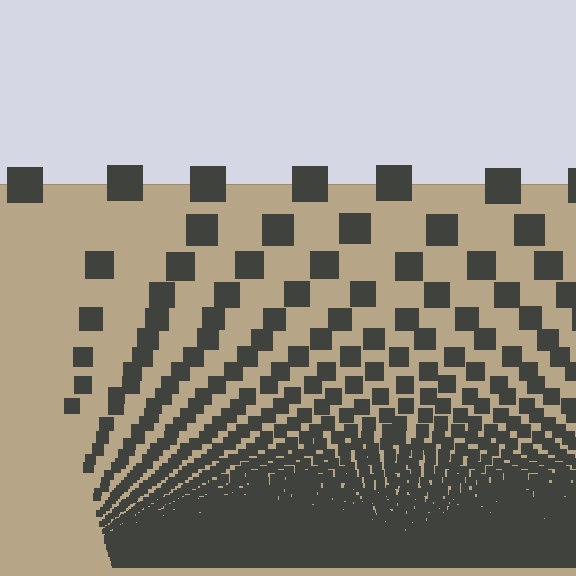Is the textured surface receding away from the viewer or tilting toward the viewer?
The surface appears to tilt toward the viewer. Texture elements get larger and sparser toward the top.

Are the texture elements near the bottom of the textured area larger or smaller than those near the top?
Smaller. The gradient is inverted — elements near the bottom are smaller and denser.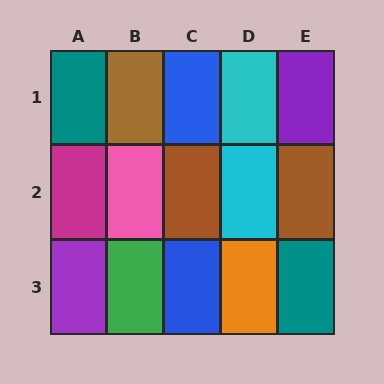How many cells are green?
1 cell is green.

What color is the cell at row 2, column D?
Cyan.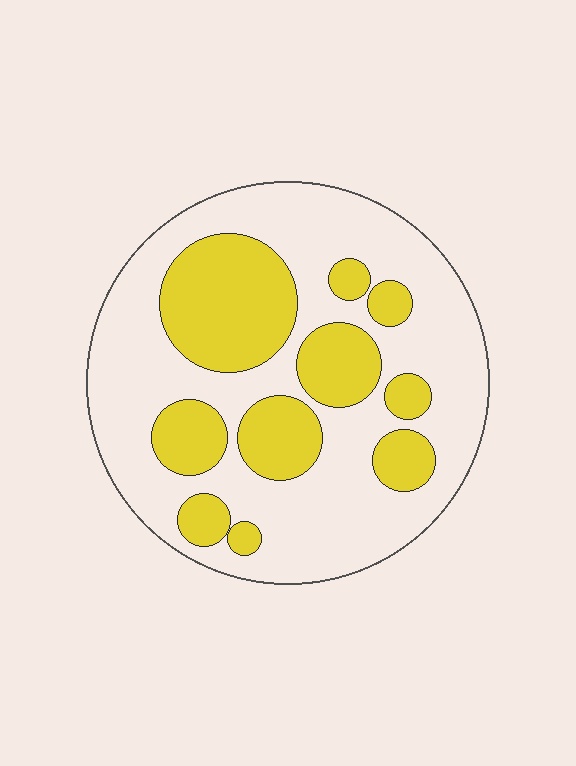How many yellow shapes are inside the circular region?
10.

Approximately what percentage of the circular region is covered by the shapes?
Approximately 35%.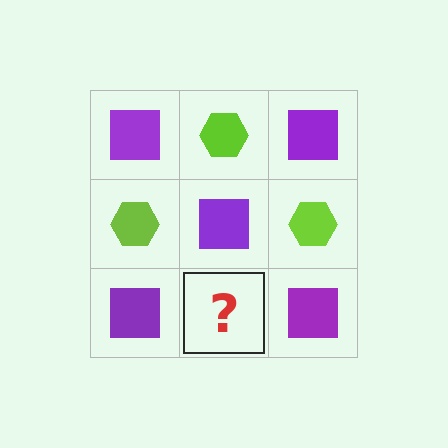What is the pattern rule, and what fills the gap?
The rule is that it alternates purple square and lime hexagon in a checkerboard pattern. The gap should be filled with a lime hexagon.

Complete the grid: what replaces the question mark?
The question mark should be replaced with a lime hexagon.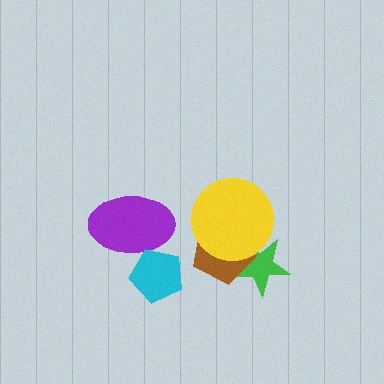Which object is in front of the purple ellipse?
The cyan pentagon is in front of the purple ellipse.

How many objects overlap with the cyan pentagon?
1 object overlaps with the cyan pentagon.